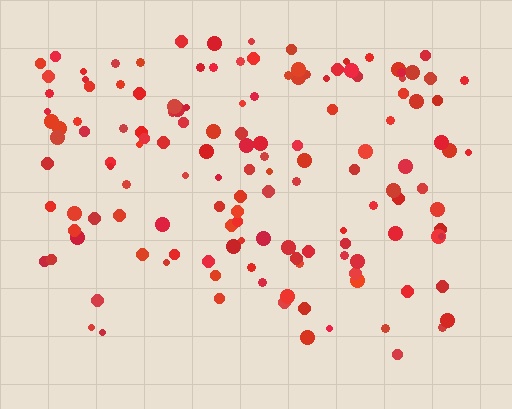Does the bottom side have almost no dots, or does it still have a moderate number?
Still a moderate number, just noticeably fewer than the top.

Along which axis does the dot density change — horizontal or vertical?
Vertical.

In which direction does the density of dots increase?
From bottom to top, with the top side densest.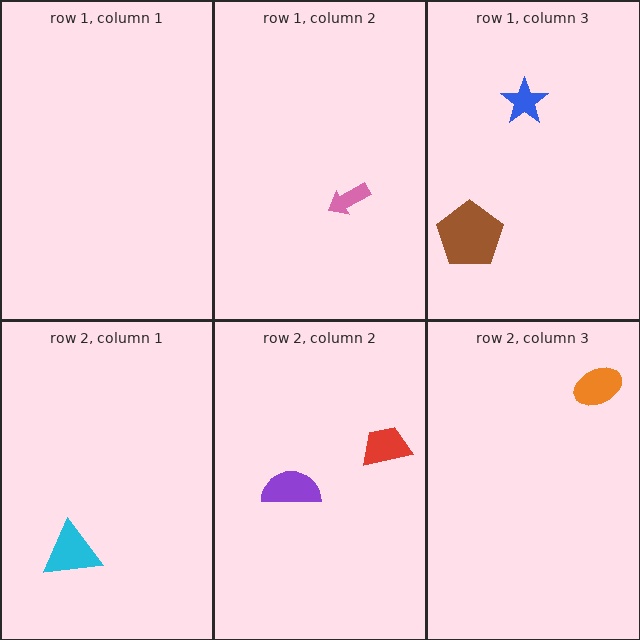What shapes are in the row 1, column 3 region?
The blue star, the brown pentagon.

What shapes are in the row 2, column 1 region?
The cyan triangle.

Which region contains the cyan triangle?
The row 2, column 1 region.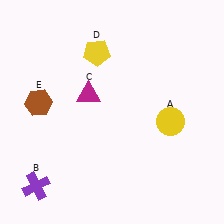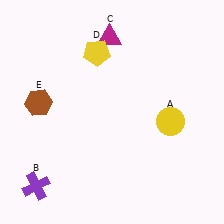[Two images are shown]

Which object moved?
The magenta triangle (C) moved up.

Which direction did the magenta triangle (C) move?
The magenta triangle (C) moved up.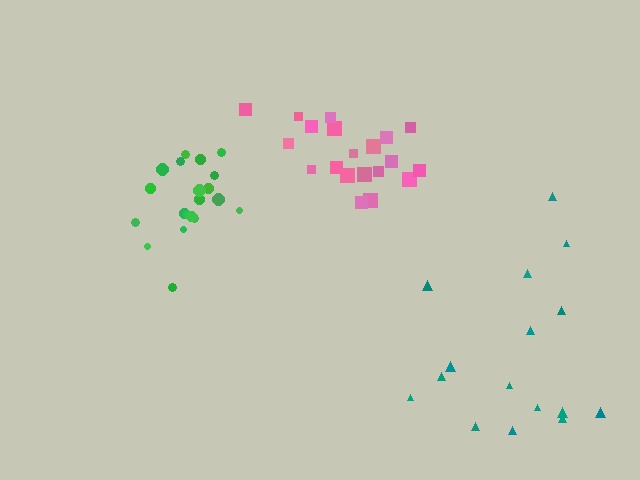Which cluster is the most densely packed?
Green.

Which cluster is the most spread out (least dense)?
Teal.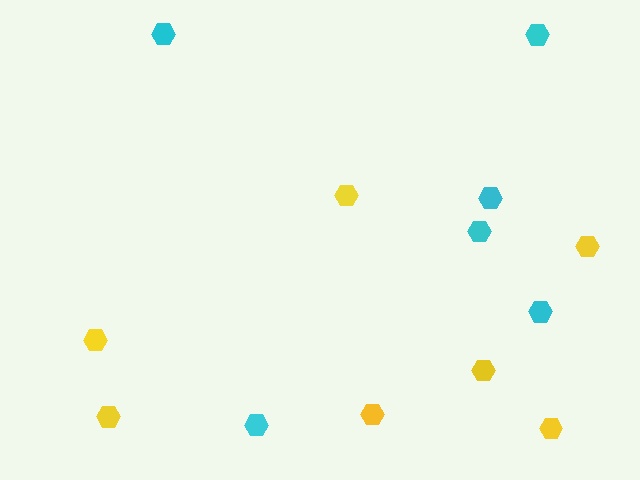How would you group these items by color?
There are 2 groups: one group of yellow hexagons (7) and one group of cyan hexagons (6).